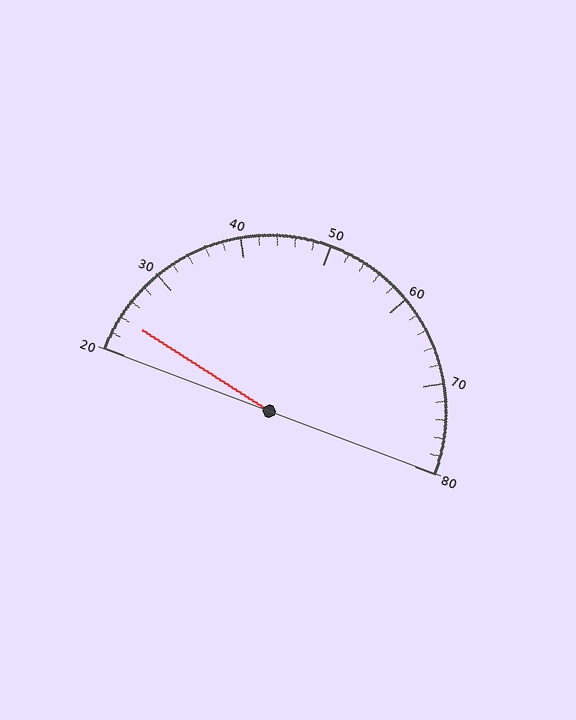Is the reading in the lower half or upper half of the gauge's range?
The reading is in the lower half of the range (20 to 80).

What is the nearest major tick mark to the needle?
The nearest major tick mark is 20.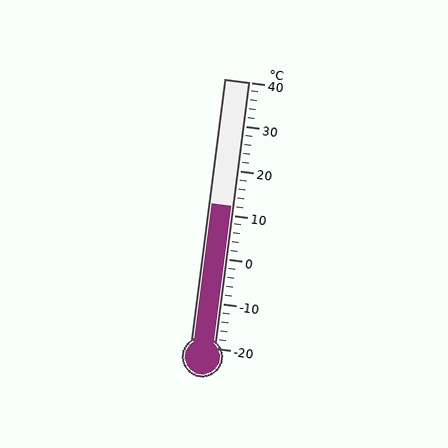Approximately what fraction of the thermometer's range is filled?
The thermometer is filled to approximately 55% of its range.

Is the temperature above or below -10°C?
The temperature is above -10°C.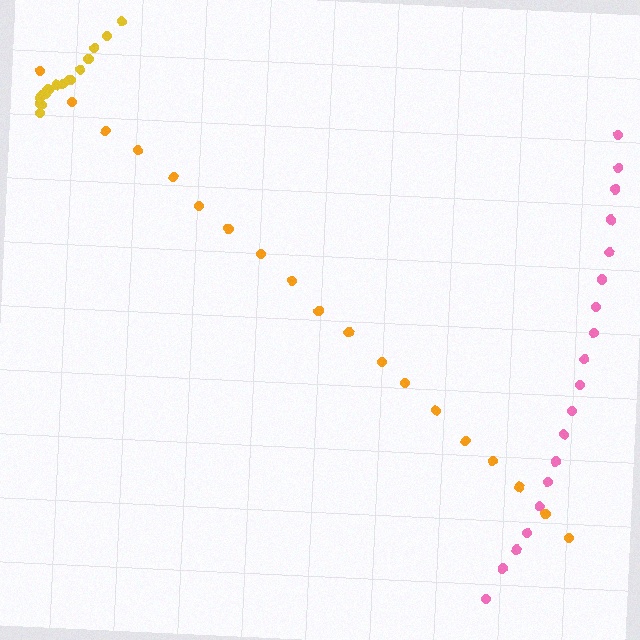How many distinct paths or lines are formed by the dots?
There are 3 distinct paths.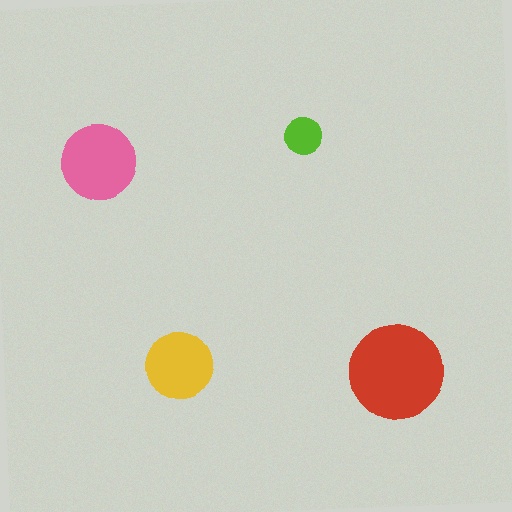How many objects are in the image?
There are 4 objects in the image.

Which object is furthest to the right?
The red circle is rightmost.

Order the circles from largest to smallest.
the red one, the pink one, the yellow one, the lime one.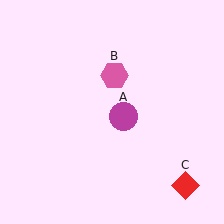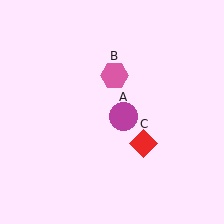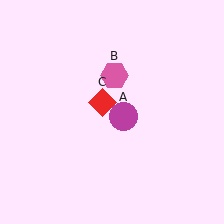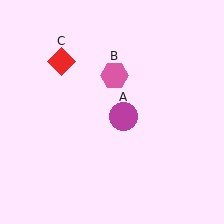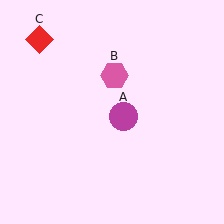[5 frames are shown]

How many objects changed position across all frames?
1 object changed position: red diamond (object C).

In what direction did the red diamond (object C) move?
The red diamond (object C) moved up and to the left.